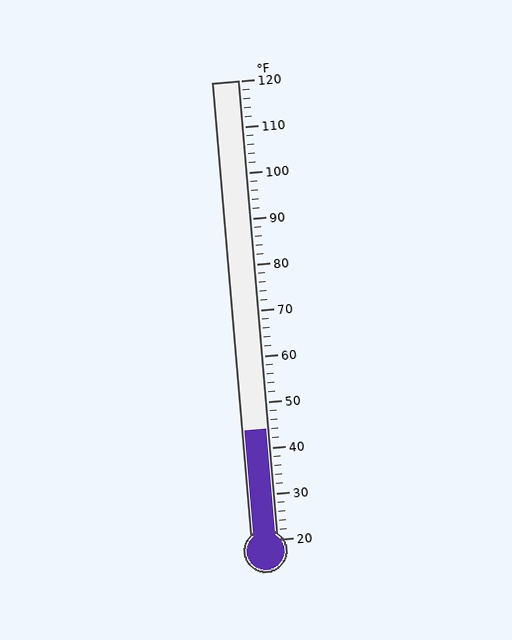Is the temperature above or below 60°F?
The temperature is below 60°F.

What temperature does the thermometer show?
The thermometer shows approximately 44°F.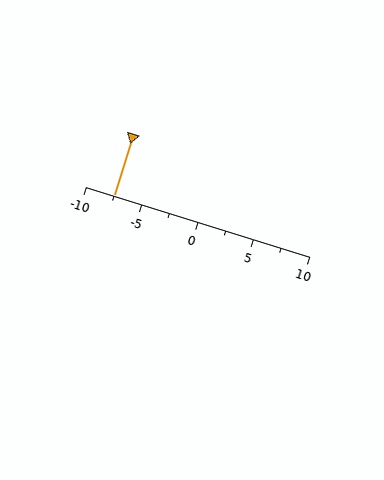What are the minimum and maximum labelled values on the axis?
The axis runs from -10 to 10.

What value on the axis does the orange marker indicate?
The marker indicates approximately -7.5.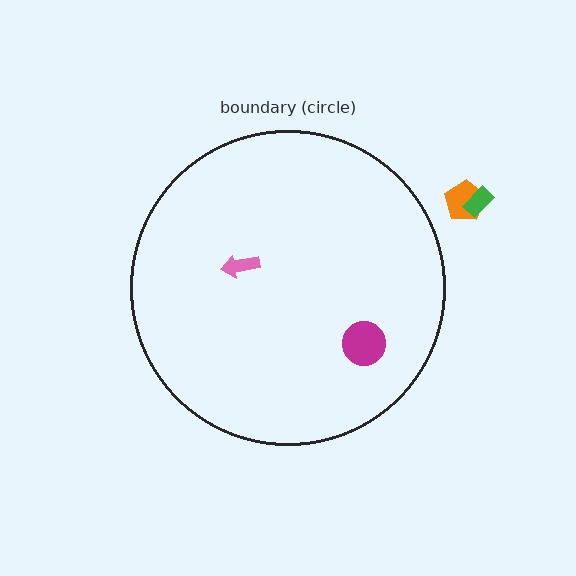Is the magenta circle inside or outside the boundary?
Inside.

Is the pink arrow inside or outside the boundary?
Inside.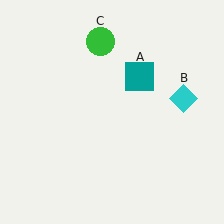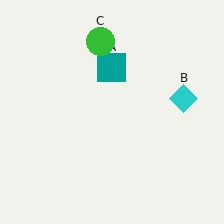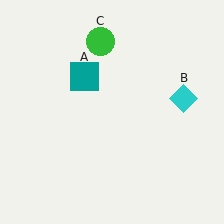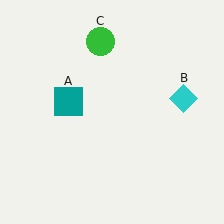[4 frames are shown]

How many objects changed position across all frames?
1 object changed position: teal square (object A).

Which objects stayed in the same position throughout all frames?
Cyan diamond (object B) and green circle (object C) remained stationary.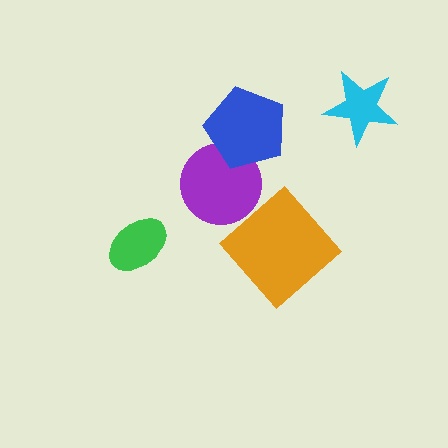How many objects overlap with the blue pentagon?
1 object overlaps with the blue pentagon.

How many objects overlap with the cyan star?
0 objects overlap with the cyan star.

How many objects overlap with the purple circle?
1 object overlaps with the purple circle.